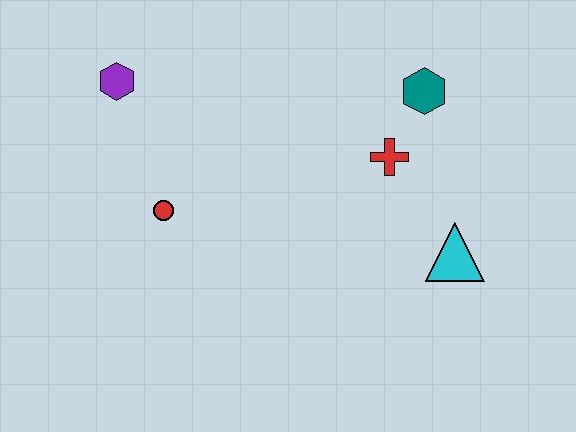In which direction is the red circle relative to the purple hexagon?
The red circle is below the purple hexagon.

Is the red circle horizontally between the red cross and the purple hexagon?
Yes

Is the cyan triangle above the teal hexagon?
No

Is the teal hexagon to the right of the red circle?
Yes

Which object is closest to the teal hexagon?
The red cross is closest to the teal hexagon.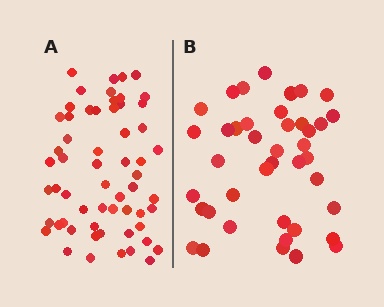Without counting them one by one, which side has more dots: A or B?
Region A (the left region) has more dots.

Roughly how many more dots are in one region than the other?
Region A has approximately 20 more dots than region B.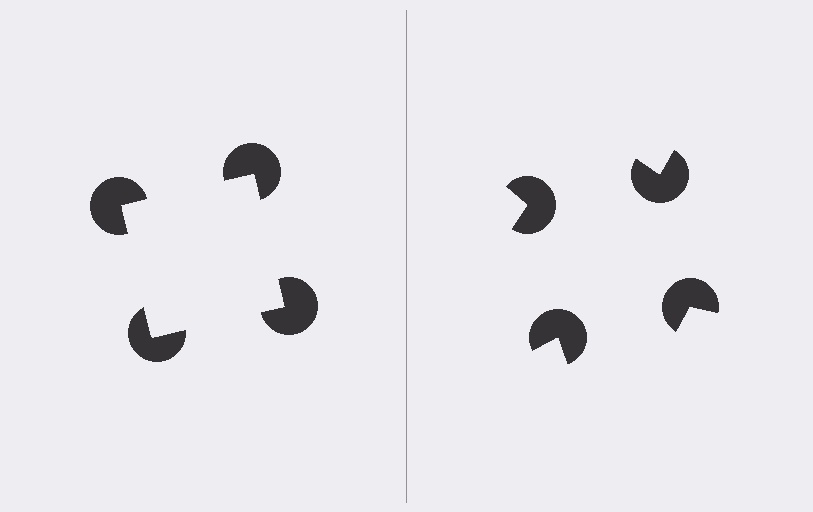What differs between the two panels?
The pac-man discs are positioned identically on both sides; only the wedge orientations differ. On the left they align to a square; on the right they are misaligned.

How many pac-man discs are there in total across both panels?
8 — 4 on each side.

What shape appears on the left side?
An illusory square.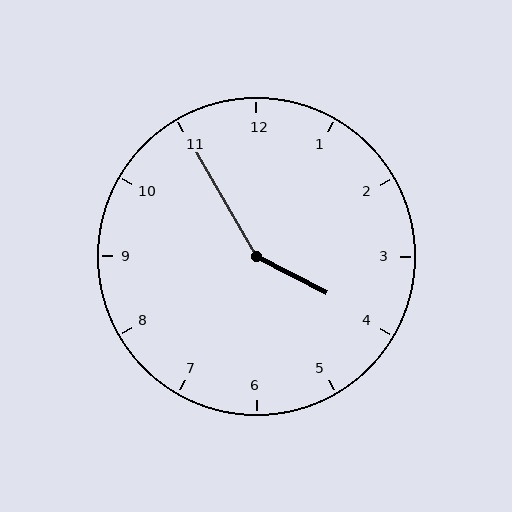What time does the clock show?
3:55.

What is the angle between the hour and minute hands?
Approximately 148 degrees.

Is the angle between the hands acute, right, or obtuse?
It is obtuse.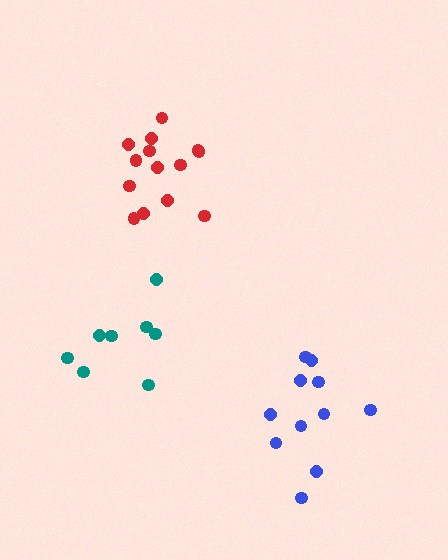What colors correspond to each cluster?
The clusters are colored: blue, red, teal.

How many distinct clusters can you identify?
There are 3 distinct clusters.